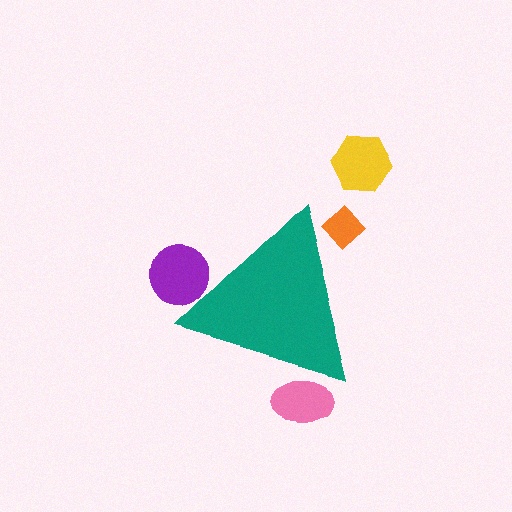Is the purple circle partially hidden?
Yes, the purple circle is partially hidden behind the teal triangle.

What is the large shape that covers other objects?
A teal triangle.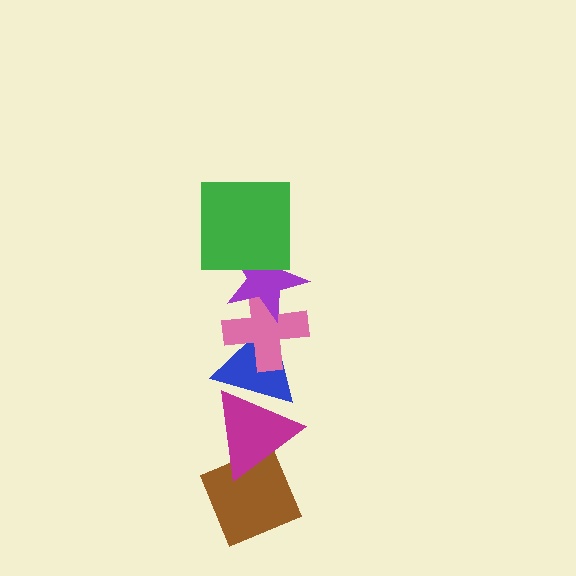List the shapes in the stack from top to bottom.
From top to bottom: the green square, the purple star, the pink cross, the blue triangle, the magenta triangle, the brown diamond.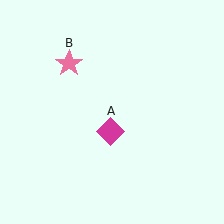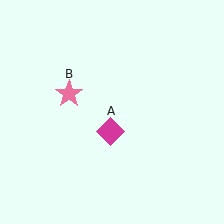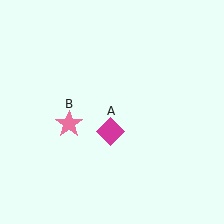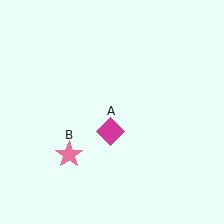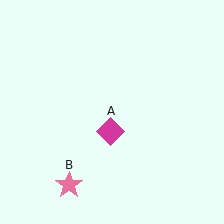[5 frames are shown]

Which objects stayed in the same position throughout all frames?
Magenta diamond (object A) remained stationary.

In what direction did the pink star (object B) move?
The pink star (object B) moved down.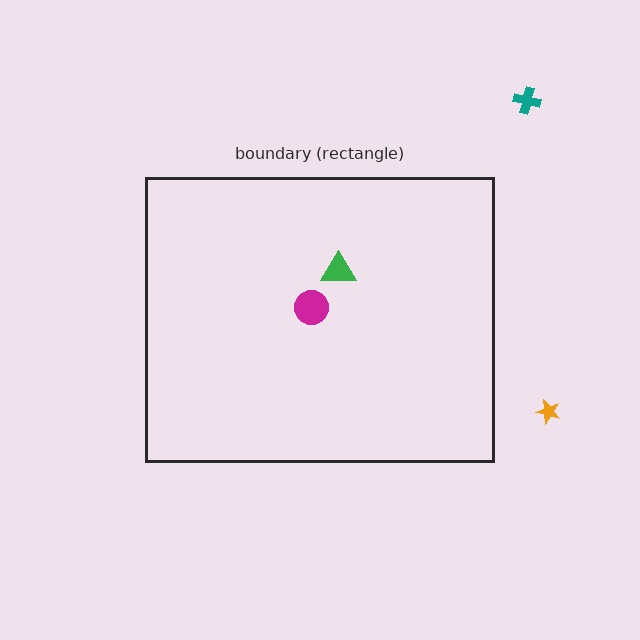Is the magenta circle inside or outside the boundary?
Inside.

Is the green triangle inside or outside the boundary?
Inside.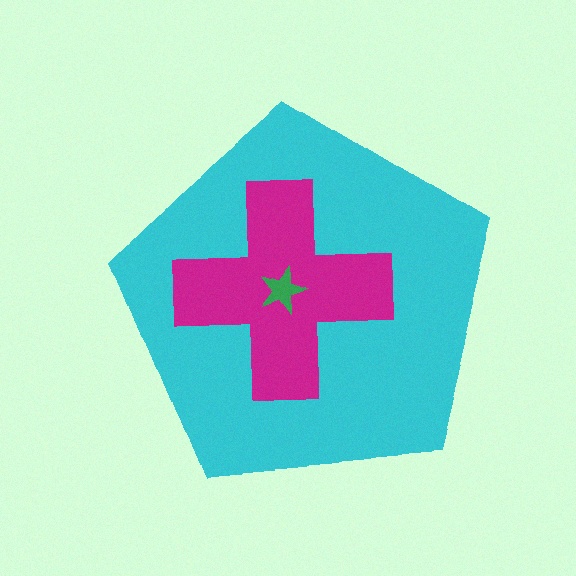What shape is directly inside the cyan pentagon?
The magenta cross.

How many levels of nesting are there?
3.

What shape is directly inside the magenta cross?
The green star.